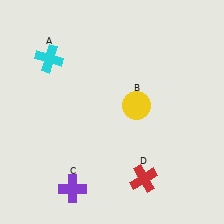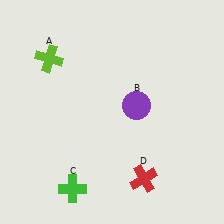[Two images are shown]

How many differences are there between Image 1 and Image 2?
There are 3 differences between the two images.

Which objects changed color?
A changed from cyan to lime. B changed from yellow to purple. C changed from purple to green.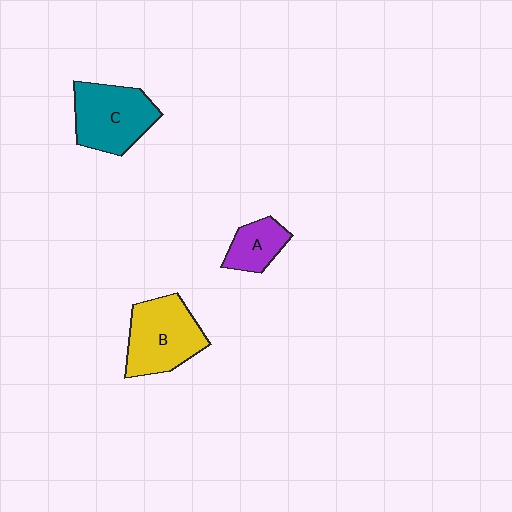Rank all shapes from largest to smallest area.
From largest to smallest: B (yellow), C (teal), A (purple).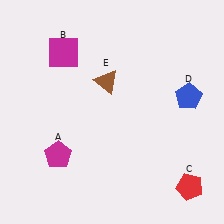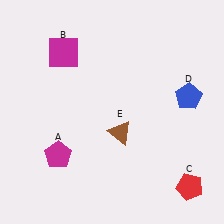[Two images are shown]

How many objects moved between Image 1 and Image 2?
1 object moved between the two images.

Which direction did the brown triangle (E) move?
The brown triangle (E) moved down.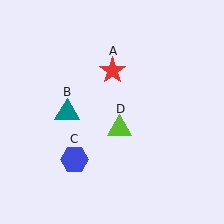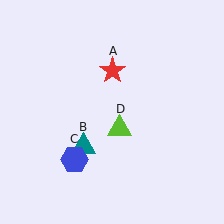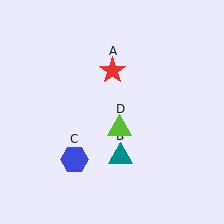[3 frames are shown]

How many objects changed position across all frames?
1 object changed position: teal triangle (object B).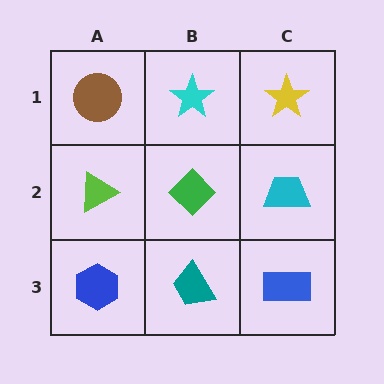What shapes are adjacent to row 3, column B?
A green diamond (row 2, column B), a blue hexagon (row 3, column A), a blue rectangle (row 3, column C).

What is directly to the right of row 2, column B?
A cyan trapezoid.